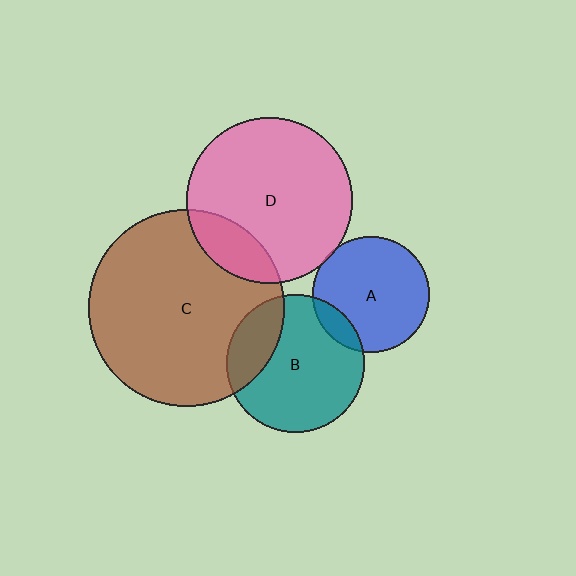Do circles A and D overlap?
Yes.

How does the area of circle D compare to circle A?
Approximately 2.0 times.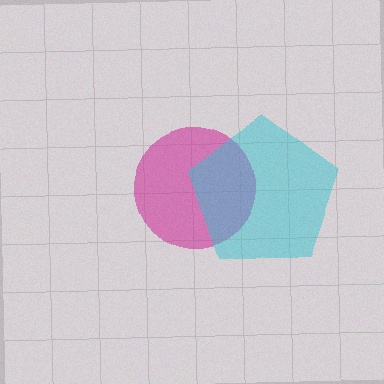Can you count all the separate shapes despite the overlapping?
Yes, there are 2 separate shapes.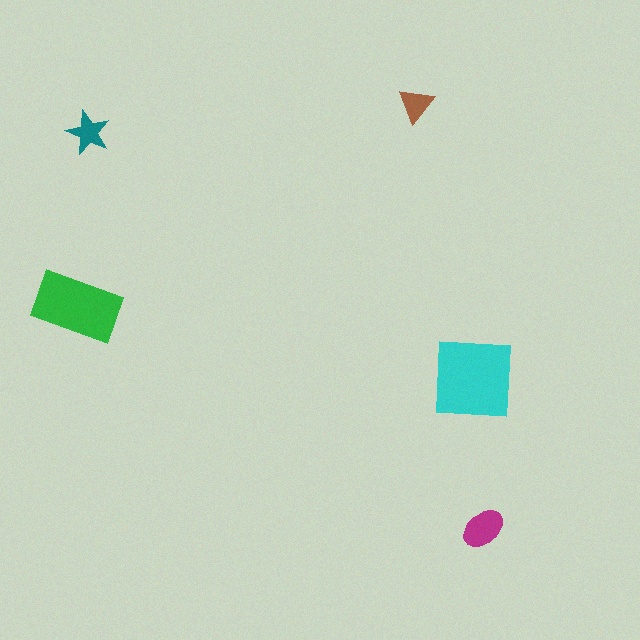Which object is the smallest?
The brown triangle.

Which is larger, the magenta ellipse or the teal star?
The magenta ellipse.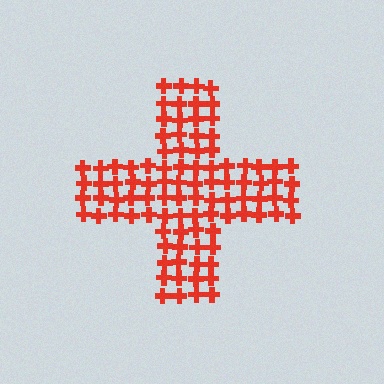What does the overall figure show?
The overall figure shows a cross.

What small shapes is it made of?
It is made of small crosses.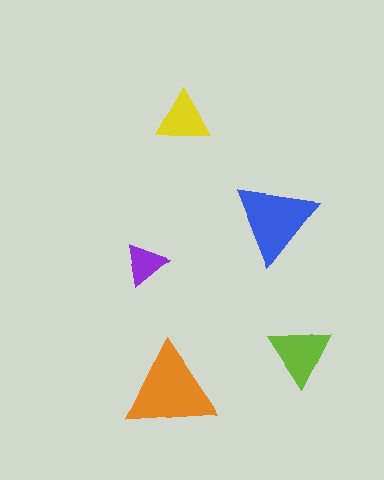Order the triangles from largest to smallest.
the orange one, the blue one, the lime one, the yellow one, the purple one.